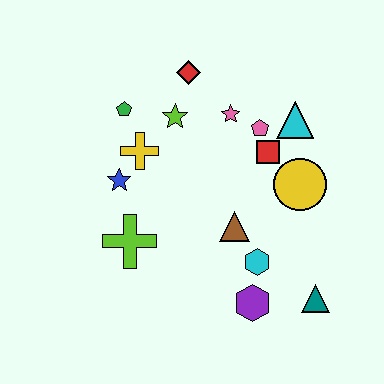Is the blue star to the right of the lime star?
No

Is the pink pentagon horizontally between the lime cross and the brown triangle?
No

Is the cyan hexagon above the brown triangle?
No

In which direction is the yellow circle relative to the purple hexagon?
The yellow circle is above the purple hexagon.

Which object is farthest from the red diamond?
The teal triangle is farthest from the red diamond.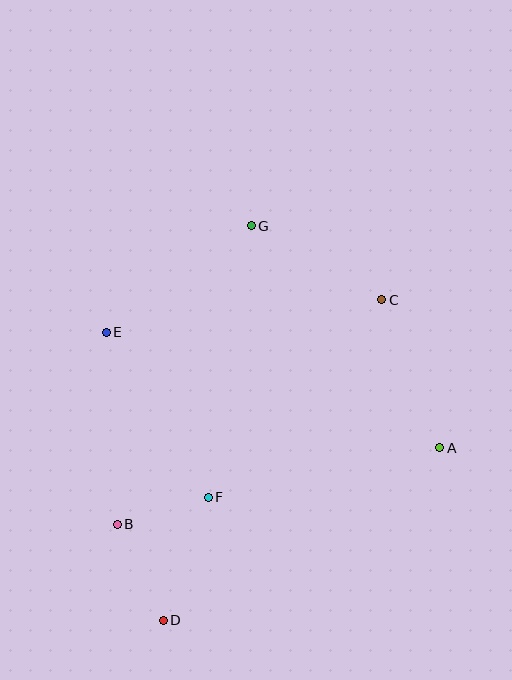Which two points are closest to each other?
Points B and F are closest to each other.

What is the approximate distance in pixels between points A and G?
The distance between A and G is approximately 291 pixels.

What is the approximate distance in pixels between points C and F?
The distance between C and F is approximately 263 pixels.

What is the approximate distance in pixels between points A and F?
The distance between A and F is approximately 237 pixels.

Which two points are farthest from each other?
Points D and G are farthest from each other.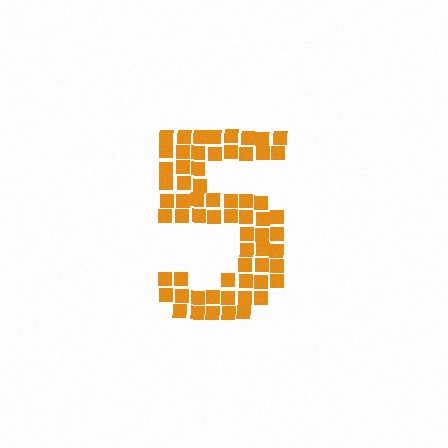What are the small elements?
The small elements are squares.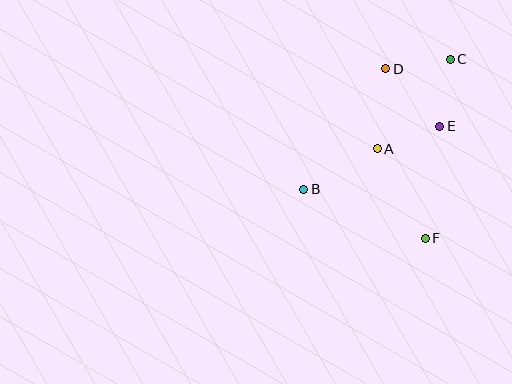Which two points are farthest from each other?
Points B and C are farthest from each other.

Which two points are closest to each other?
Points C and D are closest to each other.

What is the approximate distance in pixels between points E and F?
The distance between E and F is approximately 113 pixels.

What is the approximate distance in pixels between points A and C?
The distance between A and C is approximately 115 pixels.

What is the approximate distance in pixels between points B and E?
The distance between B and E is approximately 150 pixels.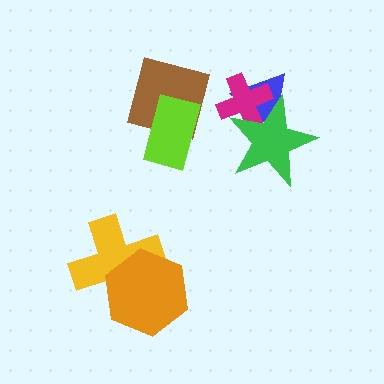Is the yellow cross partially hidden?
Yes, it is partially covered by another shape.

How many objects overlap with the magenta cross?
2 objects overlap with the magenta cross.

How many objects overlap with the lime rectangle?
1 object overlaps with the lime rectangle.